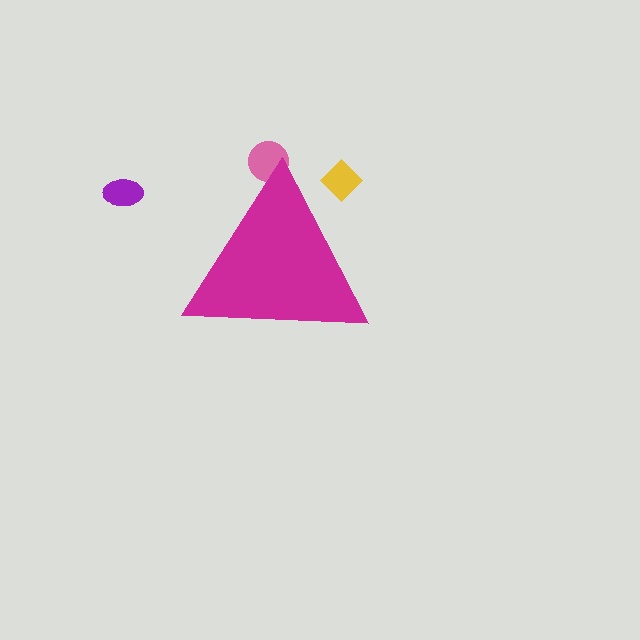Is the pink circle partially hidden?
Yes, the pink circle is partially hidden behind the magenta triangle.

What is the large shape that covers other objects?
A magenta triangle.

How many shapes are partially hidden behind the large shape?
2 shapes are partially hidden.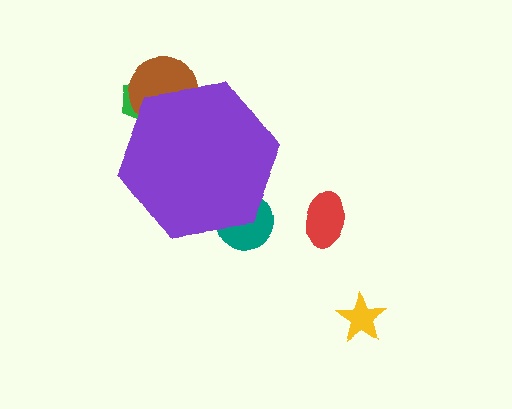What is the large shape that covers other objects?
A purple hexagon.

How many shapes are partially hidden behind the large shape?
3 shapes are partially hidden.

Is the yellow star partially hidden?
No, the yellow star is fully visible.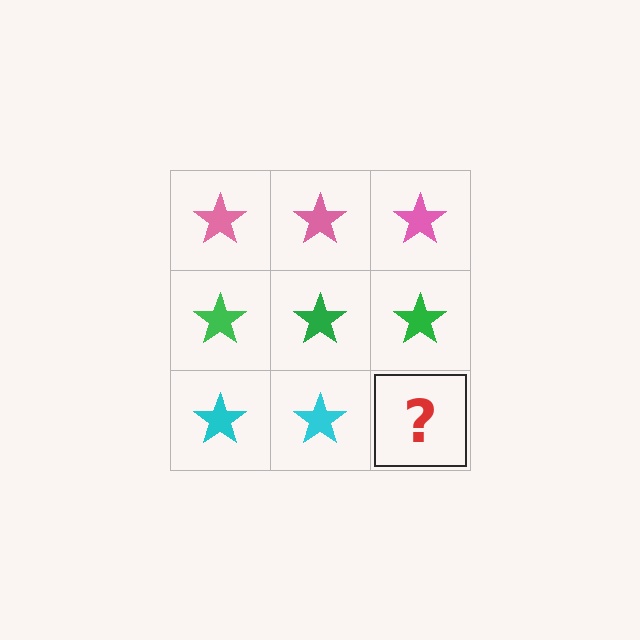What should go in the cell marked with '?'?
The missing cell should contain a cyan star.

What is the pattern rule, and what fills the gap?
The rule is that each row has a consistent color. The gap should be filled with a cyan star.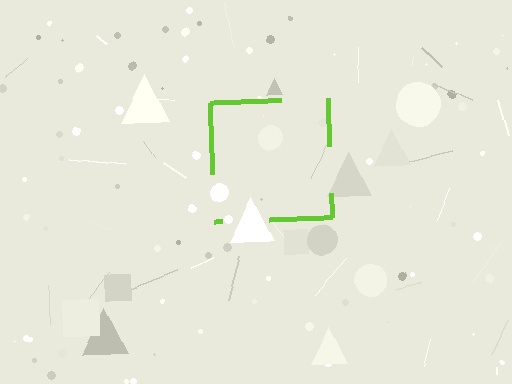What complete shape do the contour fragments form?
The contour fragments form a square.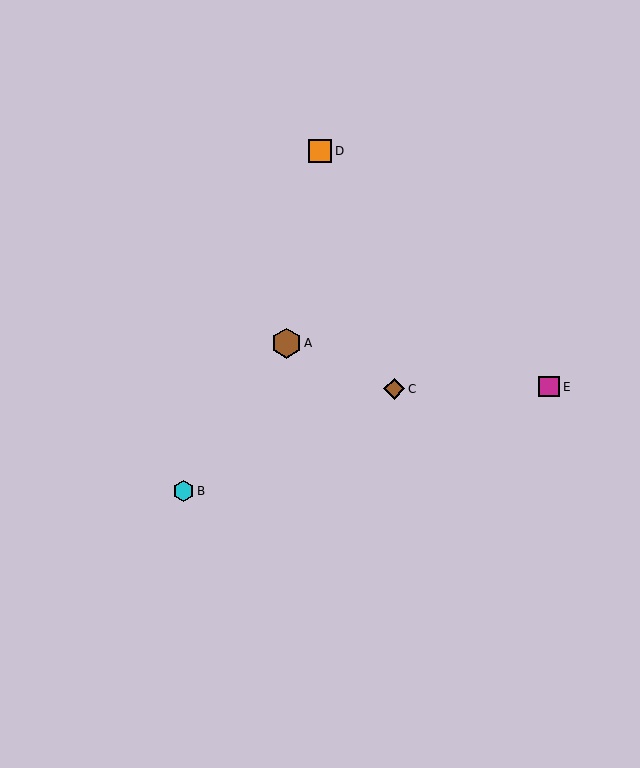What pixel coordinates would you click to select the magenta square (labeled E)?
Click at (549, 387) to select the magenta square E.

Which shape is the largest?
The brown hexagon (labeled A) is the largest.